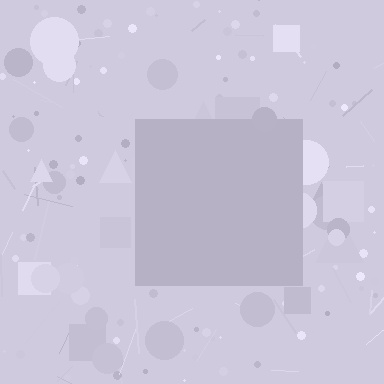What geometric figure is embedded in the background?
A square is embedded in the background.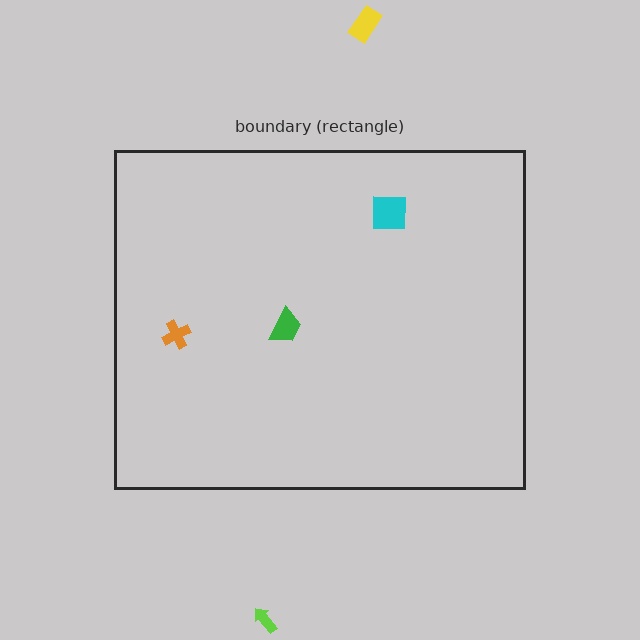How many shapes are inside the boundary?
3 inside, 2 outside.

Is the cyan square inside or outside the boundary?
Inside.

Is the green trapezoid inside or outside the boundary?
Inside.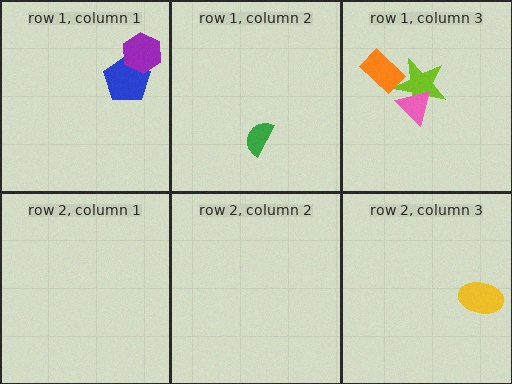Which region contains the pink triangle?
The row 1, column 3 region.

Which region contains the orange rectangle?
The row 1, column 3 region.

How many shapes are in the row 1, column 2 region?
1.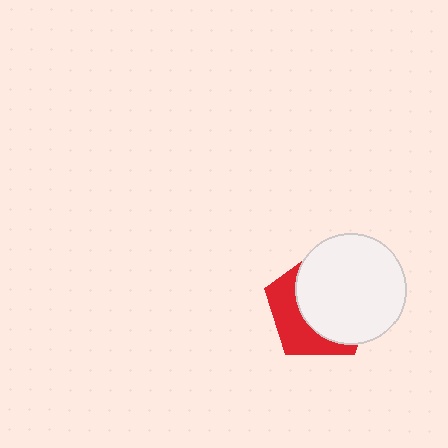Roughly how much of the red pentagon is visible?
A small part of it is visible (roughly 37%).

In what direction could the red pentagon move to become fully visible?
The red pentagon could move left. That would shift it out from behind the white circle entirely.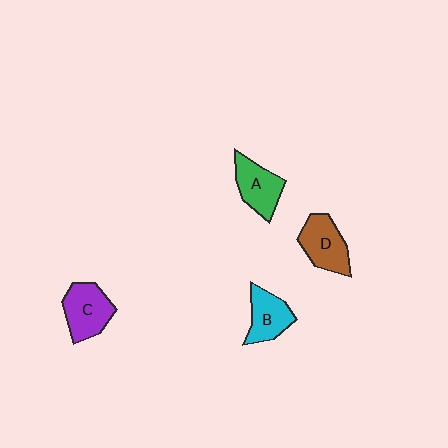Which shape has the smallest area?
Shape B (cyan).